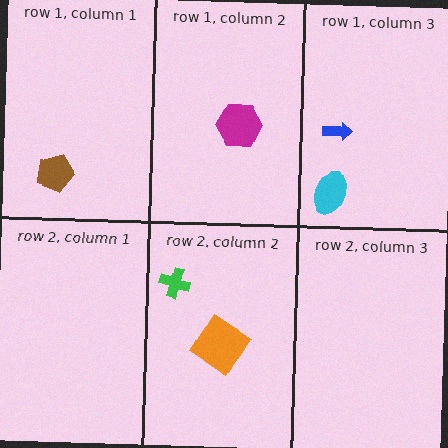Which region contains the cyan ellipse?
The row 1, column 3 region.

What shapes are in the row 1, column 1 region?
The brown pentagon.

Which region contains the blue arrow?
The row 1, column 3 region.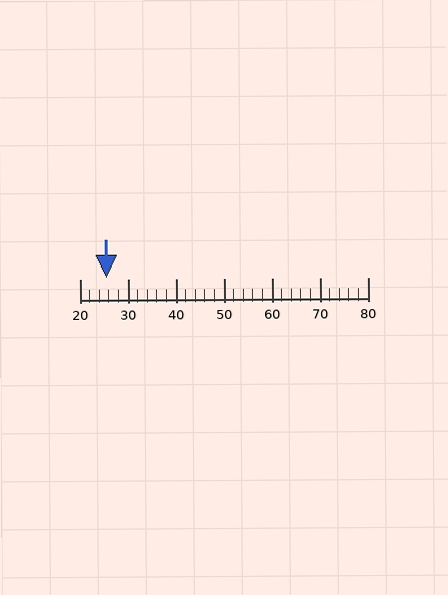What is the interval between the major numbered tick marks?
The major tick marks are spaced 10 units apart.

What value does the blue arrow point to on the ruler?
The blue arrow points to approximately 26.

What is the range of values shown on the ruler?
The ruler shows values from 20 to 80.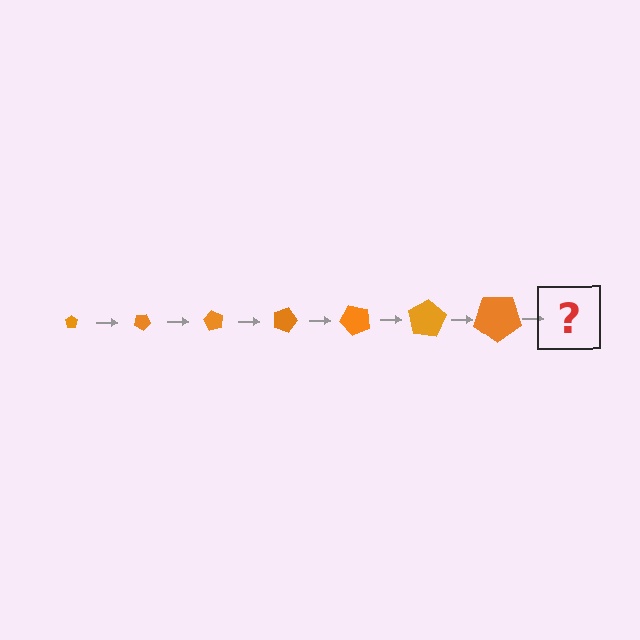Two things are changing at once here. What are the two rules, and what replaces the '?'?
The two rules are that the pentagon grows larger each step and it rotates 30 degrees each step. The '?' should be a pentagon, larger than the previous one and rotated 210 degrees from the start.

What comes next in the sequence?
The next element should be a pentagon, larger than the previous one and rotated 210 degrees from the start.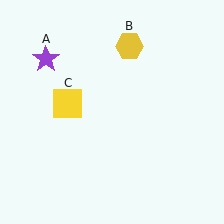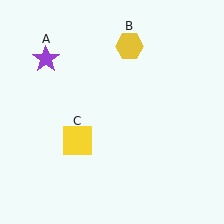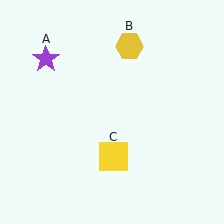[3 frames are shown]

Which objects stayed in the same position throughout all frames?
Purple star (object A) and yellow hexagon (object B) remained stationary.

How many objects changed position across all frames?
1 object changed position: yellow square (object C).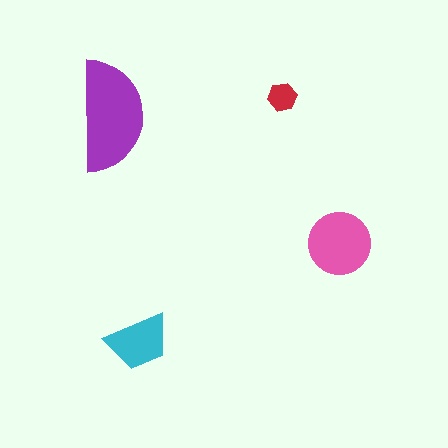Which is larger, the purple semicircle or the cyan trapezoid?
The purple semicircle.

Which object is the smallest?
The red hexagon.